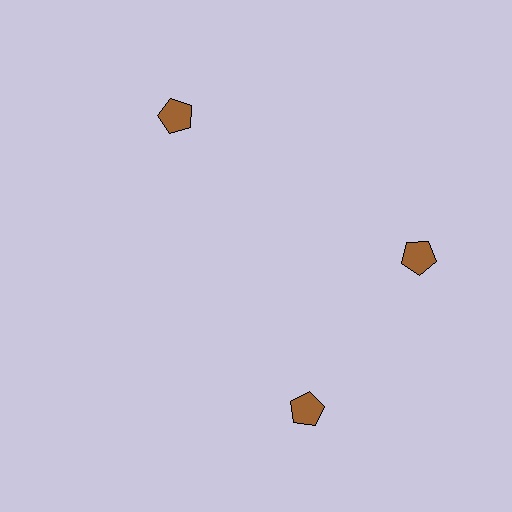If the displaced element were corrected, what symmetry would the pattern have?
It would have 3-fold rotational symmetry — the pattern would map onto itself every 120 degrees.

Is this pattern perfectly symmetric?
No. The 3 brown pentagons are arranged in a ring, but one element near the 7 o'clock position is rotated out of alignment along the ring, breaking the 3-fold rotational symmetry.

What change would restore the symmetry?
The symmetry would be restored by rotating it back into even spacing with its neighbors so that all 3 pentagons sit at equal angles and equal distance from the center.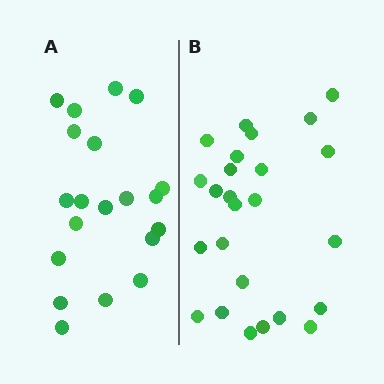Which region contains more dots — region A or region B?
Region B (the right region) has more dots.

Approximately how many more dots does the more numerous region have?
Region B has about 5 more dots than region A.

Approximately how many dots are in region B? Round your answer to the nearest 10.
About 20 dots. (The exact count is 25, which rounds to 20.)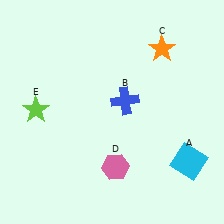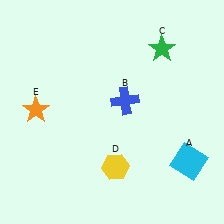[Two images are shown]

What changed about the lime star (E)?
In Image 1, E is lime. In Image 2, it changed to orange.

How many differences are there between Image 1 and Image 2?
There are 3 differences between the two images.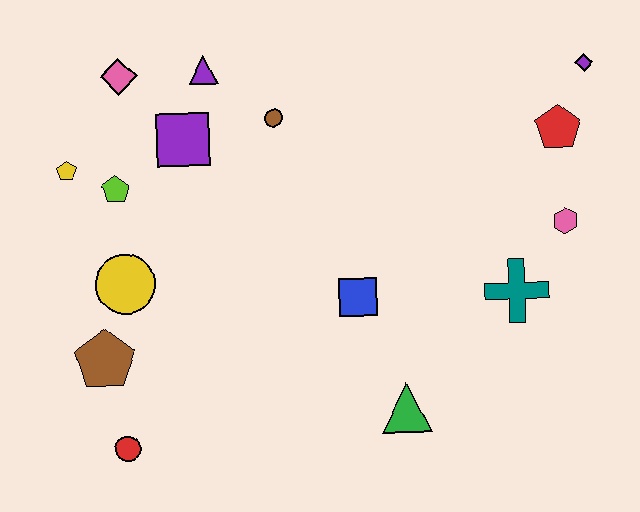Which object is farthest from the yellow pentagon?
The purple diamond is farthest from the yellow pentagon.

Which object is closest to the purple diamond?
The red pentagon is closest to the purple diamond.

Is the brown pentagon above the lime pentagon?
No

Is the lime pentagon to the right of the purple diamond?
No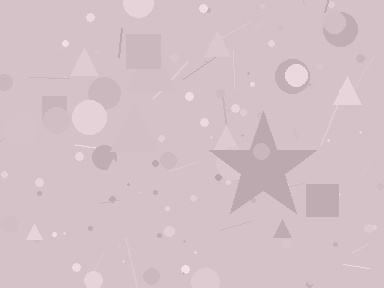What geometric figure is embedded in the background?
A star is embedded in the background.